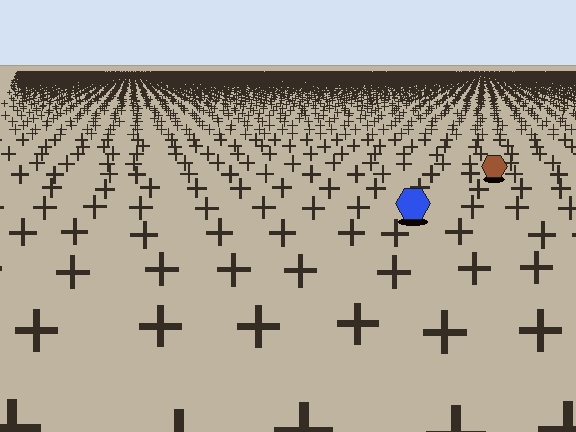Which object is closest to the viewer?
The blue hexagon is closest. The texture marks near it are larger and more spread out.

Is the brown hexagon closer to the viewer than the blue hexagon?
No. The blue hexagon is closer — you can tell from the texture gradient: the ground texture is coarser near it.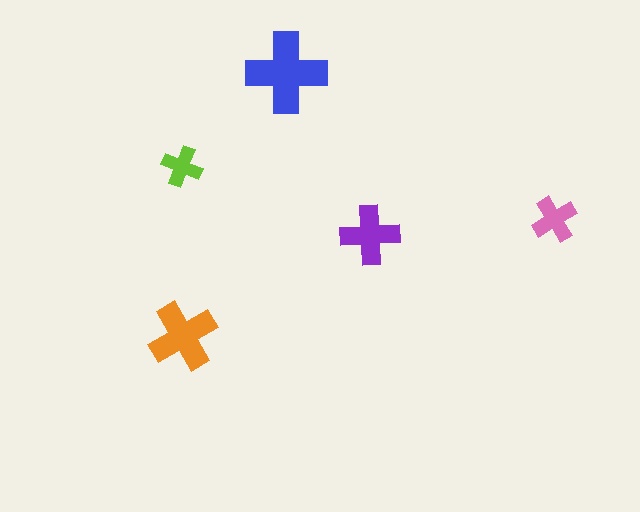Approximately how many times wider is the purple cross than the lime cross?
About 1.5 times wider.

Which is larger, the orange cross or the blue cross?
The blue one.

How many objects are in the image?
There are 5 objects in the image.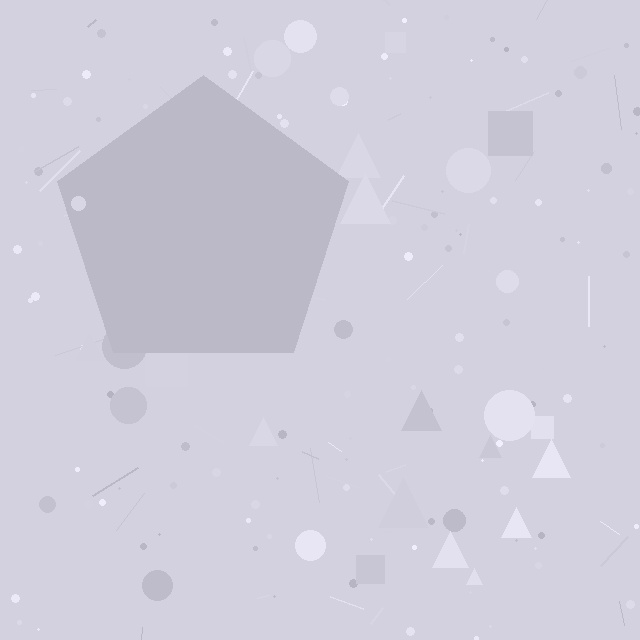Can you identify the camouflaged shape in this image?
The camouflaged shape is a pentagon.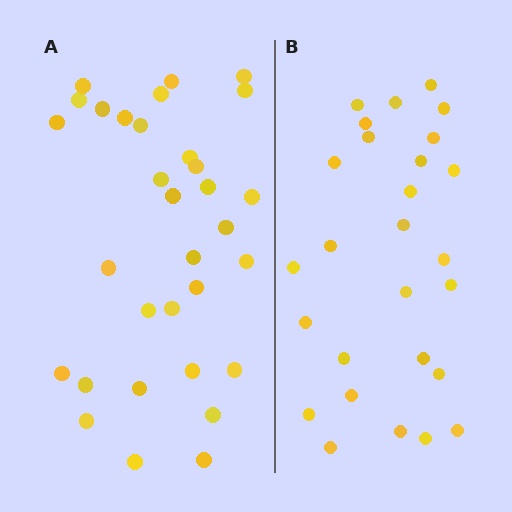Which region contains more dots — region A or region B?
Region A (the left region) has more dots.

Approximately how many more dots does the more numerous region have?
Region A has about 5 more dots than region B.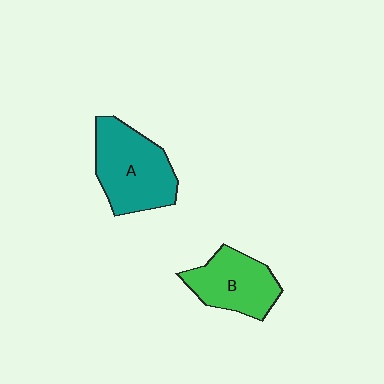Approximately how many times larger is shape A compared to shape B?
Approximately 1.3 times.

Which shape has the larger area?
Shape A (teal).